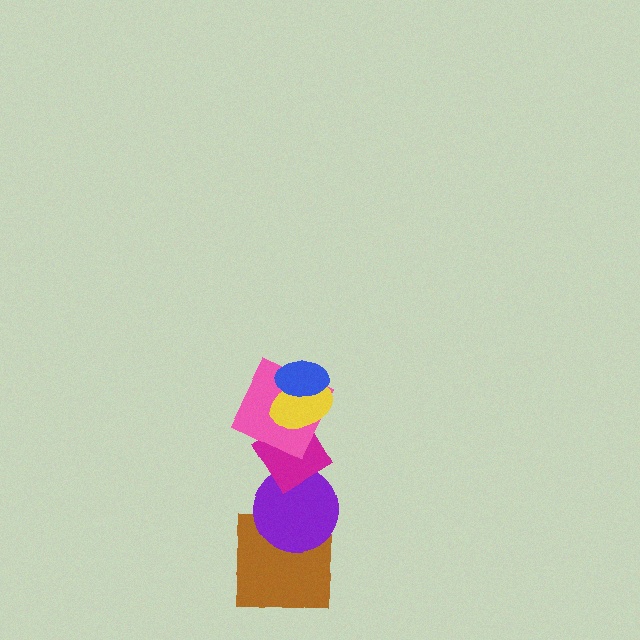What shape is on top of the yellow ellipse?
The blue ellipse is on top of the yellow ellipse.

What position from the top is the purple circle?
The purple circle is 5th from the top.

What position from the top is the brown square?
The brown square is 6th from the top.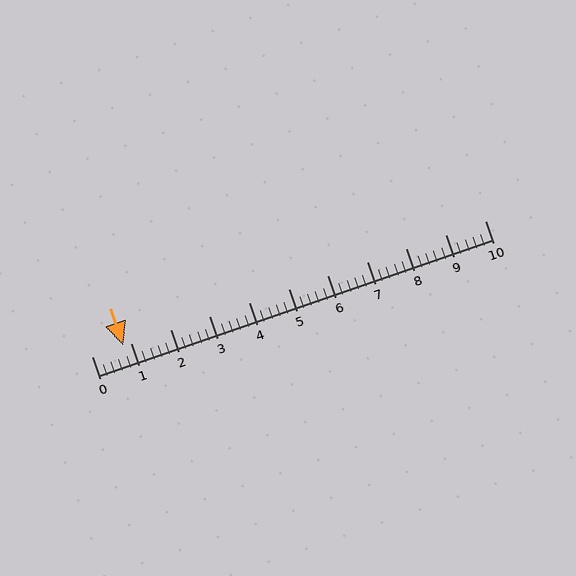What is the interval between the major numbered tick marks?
The major tick marks are spaced 1 units apart.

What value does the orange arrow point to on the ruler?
The orange arrow points to approximately 0.8.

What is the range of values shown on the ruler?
The ruler shows values from 0 to 10.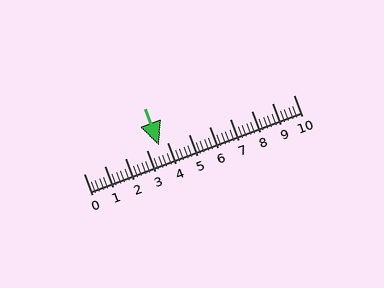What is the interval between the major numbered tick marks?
The major tick marks are spaced 1 units apart.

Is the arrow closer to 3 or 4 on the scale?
The arrow is closer to 4.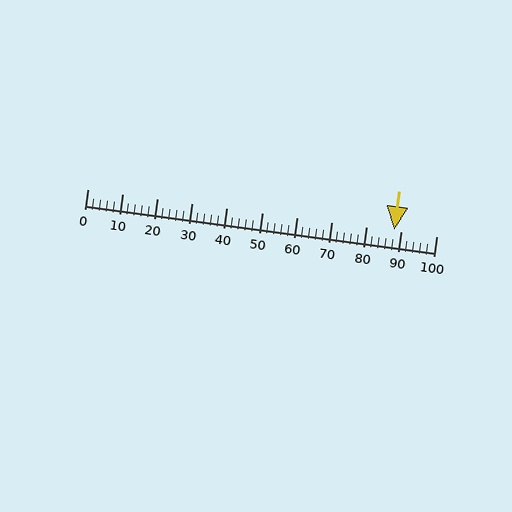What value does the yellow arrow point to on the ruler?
The yellow arrow points to approximately 88.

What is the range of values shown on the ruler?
The ruler shows values from 0 to 100.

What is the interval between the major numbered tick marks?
The major tick marks are spaced 10 units apart.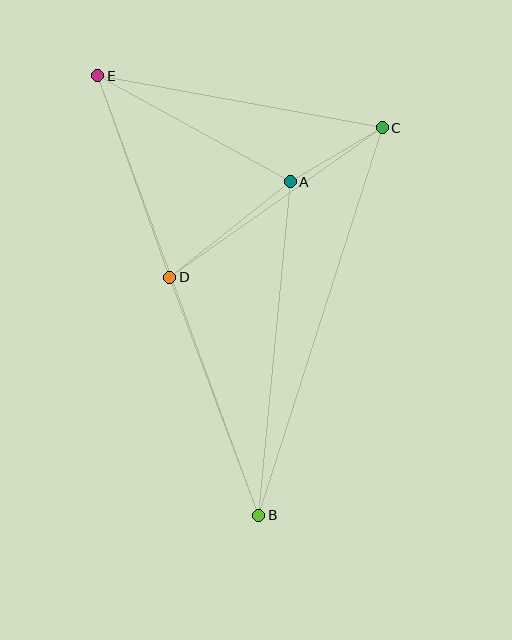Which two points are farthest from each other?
Points B and E are farthest from each other.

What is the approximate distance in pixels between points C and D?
The distance between C and D is approximately 260 pixels.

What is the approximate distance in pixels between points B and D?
The distance between B and D is approximately 254 pixels.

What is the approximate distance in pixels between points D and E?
The distance between D and E is approximately 214 pixels.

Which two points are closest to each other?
Points A and C are closest to each other.